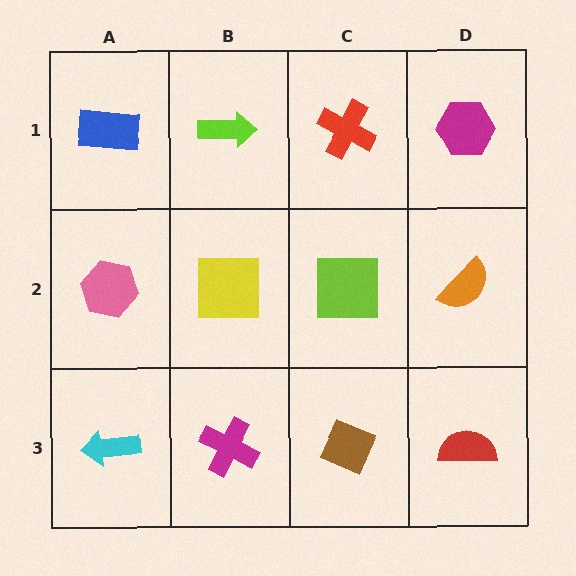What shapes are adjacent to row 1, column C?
A lime square (row 2, column C), a lime arrow (row 1, column B), a magenta hexagon (row 1, column D).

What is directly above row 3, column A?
A pink hexagon.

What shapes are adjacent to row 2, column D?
A magenta hexagon (row 1, column D), a red semicircle (row 3, column D), a lime square (row 2, column C).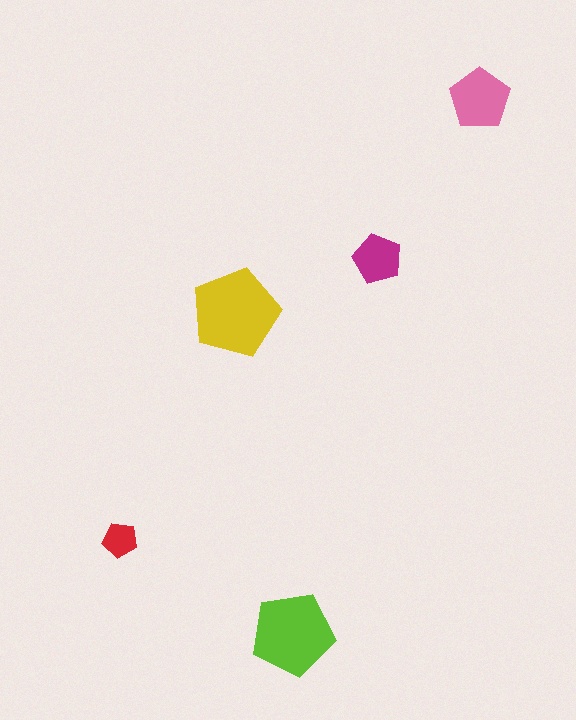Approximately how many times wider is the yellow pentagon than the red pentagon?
About 2.5 times wider.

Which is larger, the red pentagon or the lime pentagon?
The lime one.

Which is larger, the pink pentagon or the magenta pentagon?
The pink one.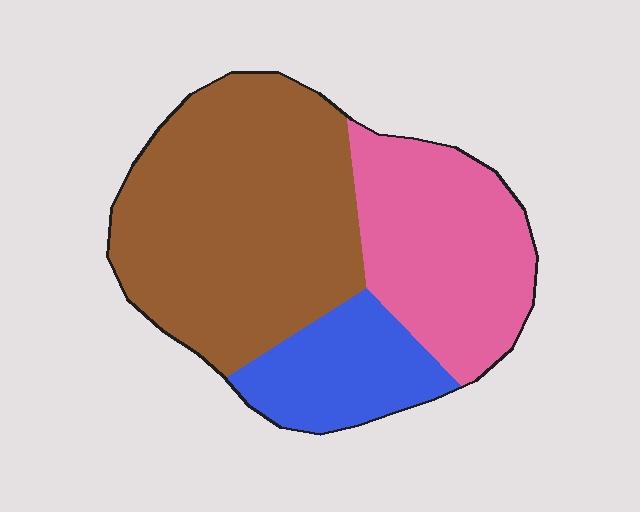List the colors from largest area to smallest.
From largest to smallest: brown, pink, blue.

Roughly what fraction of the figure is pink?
Pink takes up about one third (1/3) of the figure.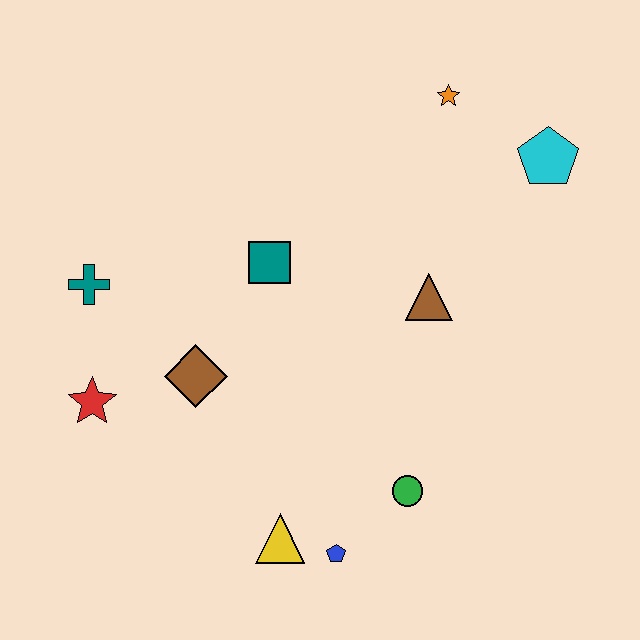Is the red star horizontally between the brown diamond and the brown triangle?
No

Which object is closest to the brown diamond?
The red star is closest to the brown diamond.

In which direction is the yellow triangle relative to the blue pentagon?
The yellow triangle is to the left of the blue pentagon.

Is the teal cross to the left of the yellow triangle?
Yes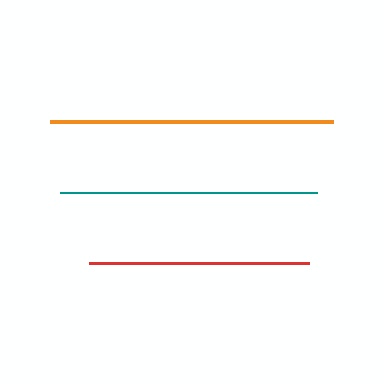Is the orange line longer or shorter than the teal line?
The orange line is longer than the teal line.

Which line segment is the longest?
The orange line is the longest at approximately 284 pixels.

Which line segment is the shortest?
The red line is the shortest at approximately 220 pixels.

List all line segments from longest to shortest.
From longest to shortest: orange, teal, red.